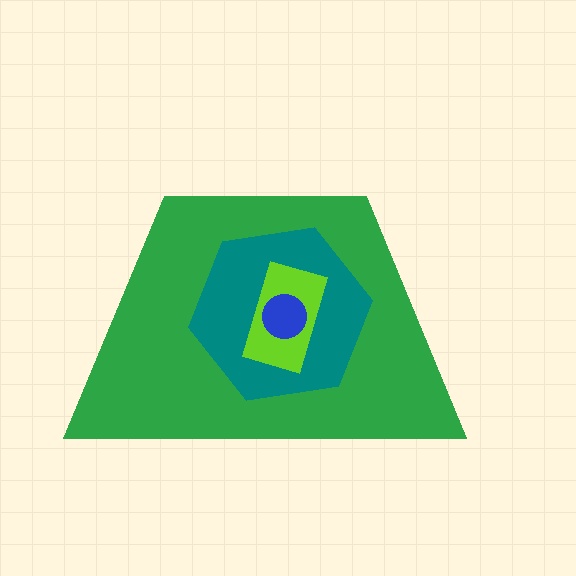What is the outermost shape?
The green trapezoid.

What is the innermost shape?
The blue circle.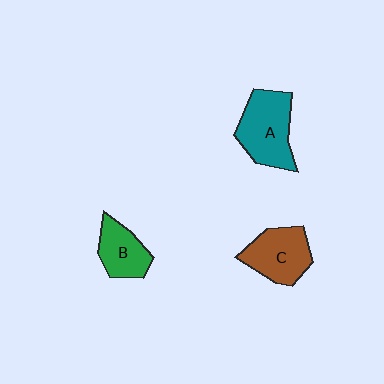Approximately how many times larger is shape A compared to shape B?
Approximately 1.5 times.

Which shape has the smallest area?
Shape B (green).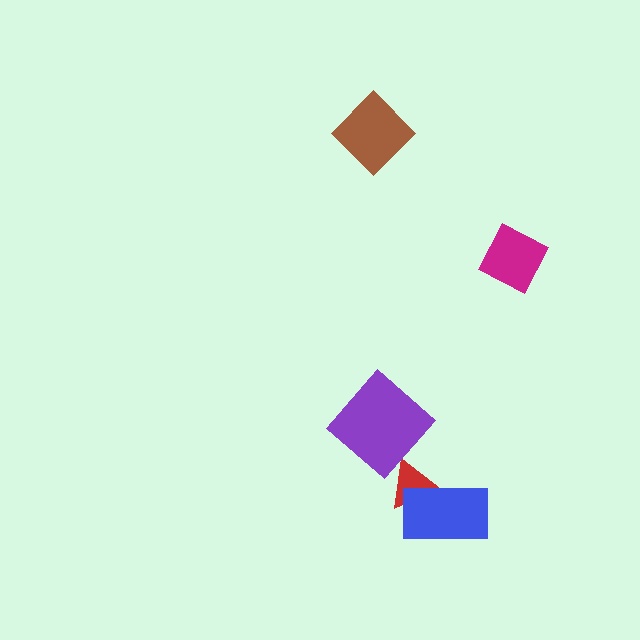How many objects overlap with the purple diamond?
0 objects overlap with the purple diamond.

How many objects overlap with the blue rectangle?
1 object overlaps with the blue rectangle.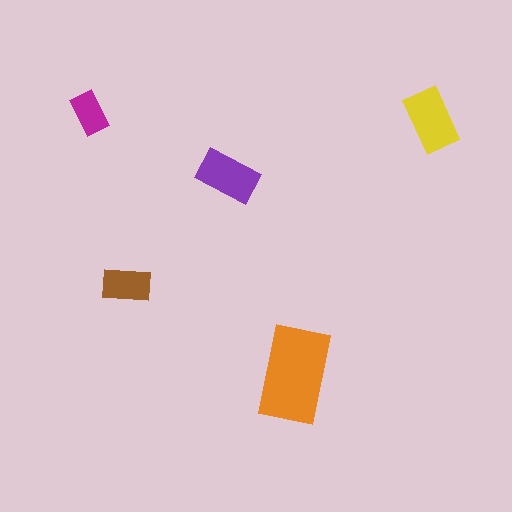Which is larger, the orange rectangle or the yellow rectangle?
The orange one.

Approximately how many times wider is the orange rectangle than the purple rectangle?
About 1.5 times wider.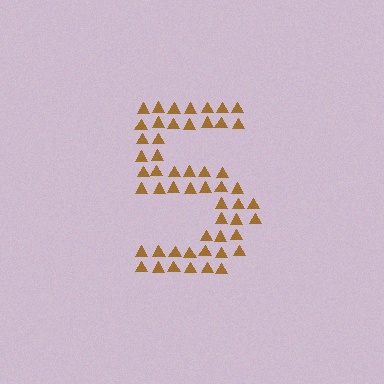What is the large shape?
The large shape is the digit 5.